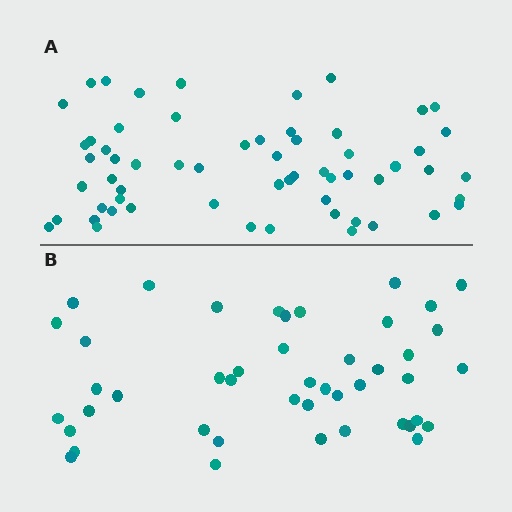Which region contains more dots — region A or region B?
Region A (the top region) has more dots.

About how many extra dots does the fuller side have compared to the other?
Region A has approximately 15 more dots than region B.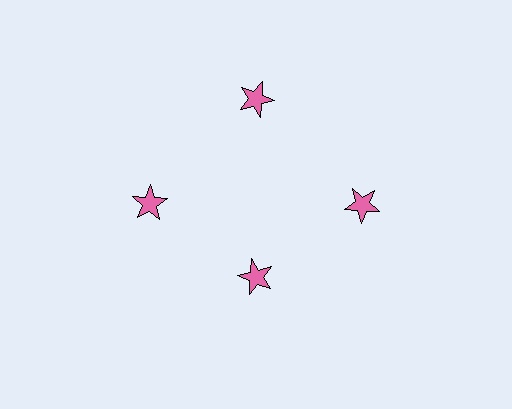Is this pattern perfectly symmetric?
No. The 4 pink stars are arranged in a ring, but one element near the 6 o'clock position is pulled inward toward the center, breaking the 4-fold rotational symmetry.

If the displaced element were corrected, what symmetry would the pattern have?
It would have 4-fold rotational symmetry — the pattern would map onto itself every 90 degrees.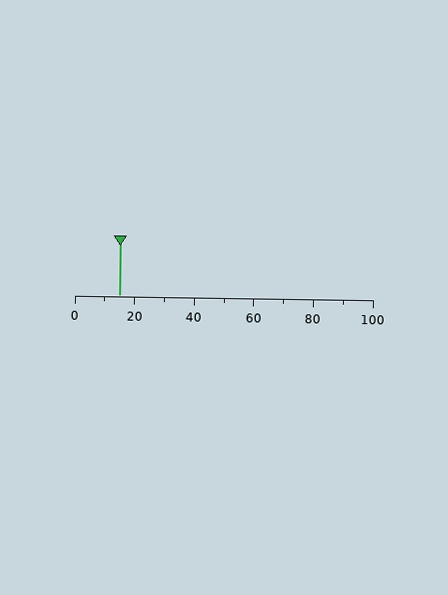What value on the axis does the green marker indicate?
The marker indicates approximately 15.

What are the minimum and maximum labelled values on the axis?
The axis runs from 0 to 100.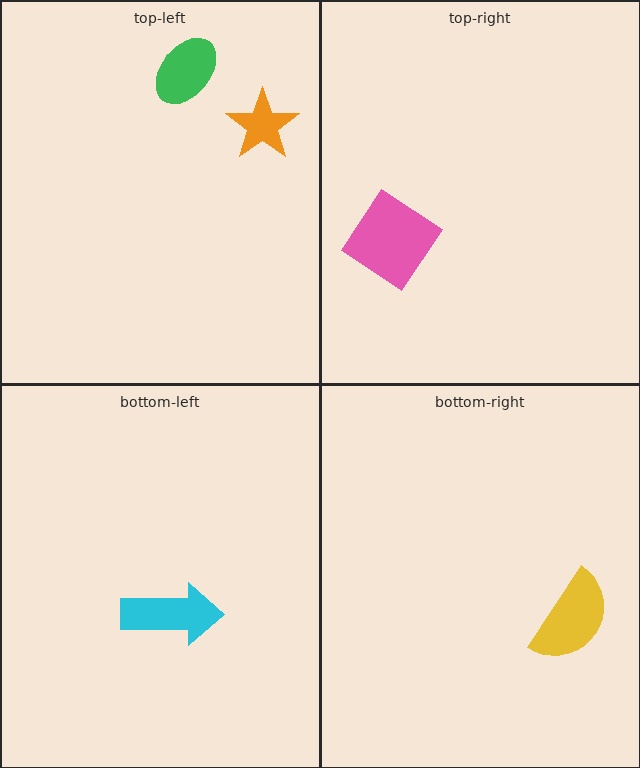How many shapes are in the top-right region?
1.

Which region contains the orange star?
The top-left region.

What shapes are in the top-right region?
The pink diamond.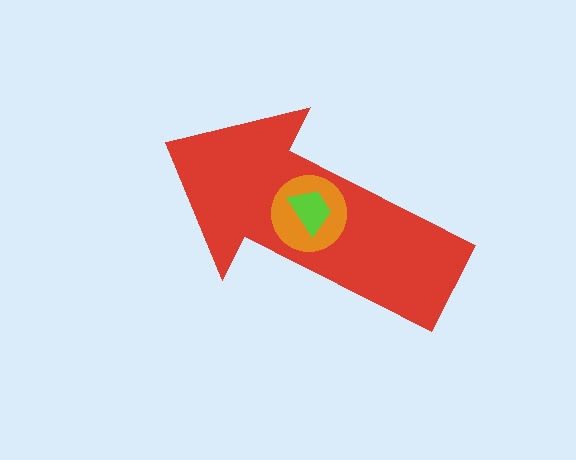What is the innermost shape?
The lime trapezoid.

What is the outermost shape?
The red arrow.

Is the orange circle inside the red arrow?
Yes.